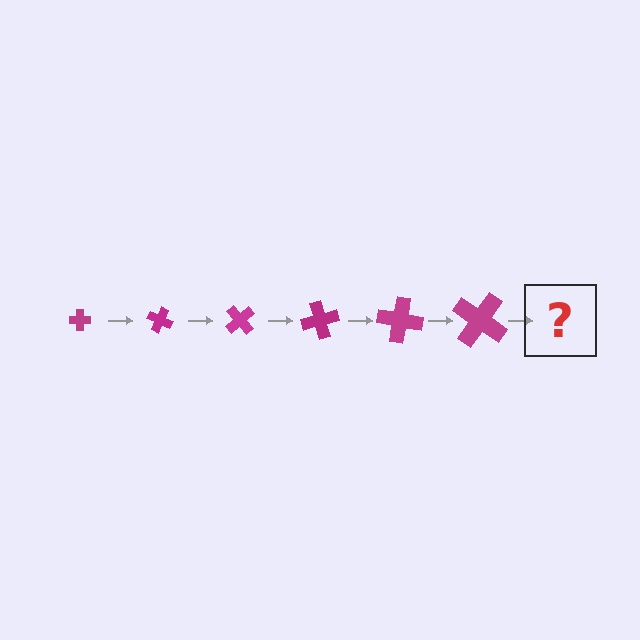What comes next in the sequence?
The next element should be a cross, larger than the previous one and rotated 150 degrees from the start.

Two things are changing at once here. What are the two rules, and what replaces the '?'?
The two rules are that the cross grows larger each step and it rotates 25 degrees each step. The '?' should be a cross, larger than the previous one and rotated 150 degrees from the start.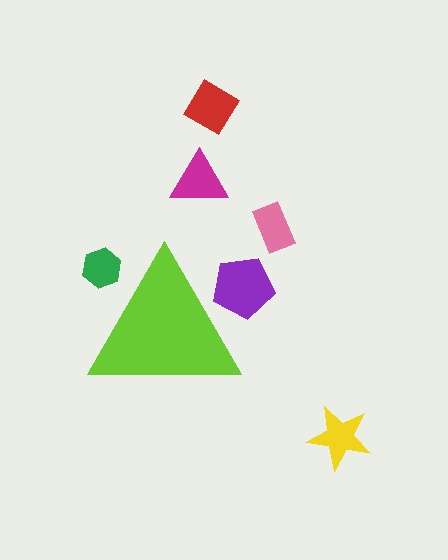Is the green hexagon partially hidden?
Yes, the green hexagon is partially hidden behind the lime triangle.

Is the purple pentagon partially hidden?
Yes, the purple pentagon is partially hidden behind the lime triangle.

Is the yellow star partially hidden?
No, the yellow star is fully visible.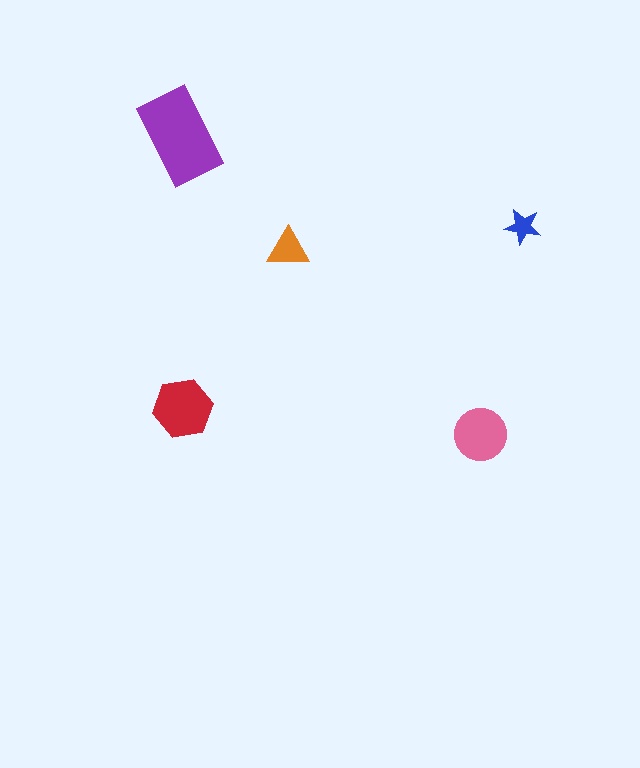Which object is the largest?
The purple rectangle.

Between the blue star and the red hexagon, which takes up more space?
The red hexagon.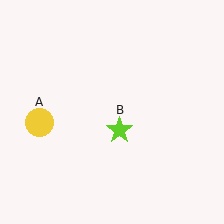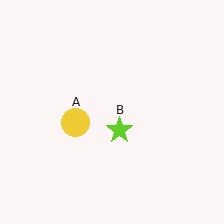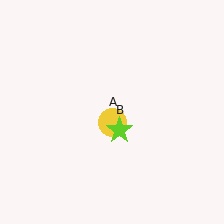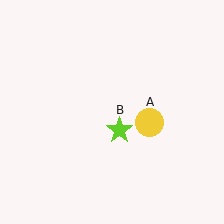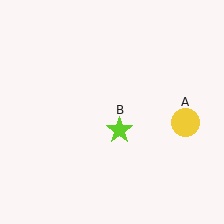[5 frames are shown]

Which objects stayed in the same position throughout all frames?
Lime star (object B) remained stationary.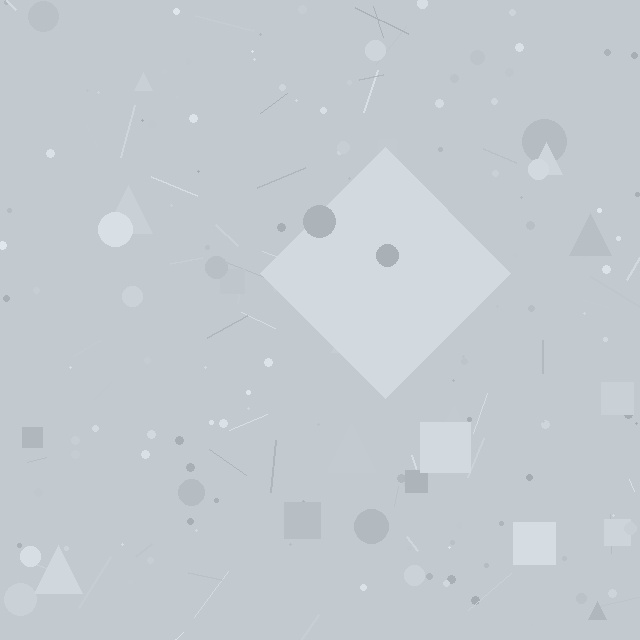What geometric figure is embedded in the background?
A diamond is embedded in the background.